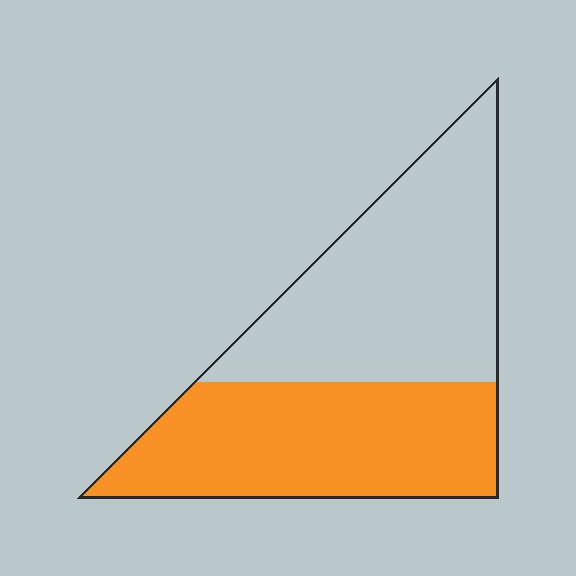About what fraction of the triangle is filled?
About one half (1/2).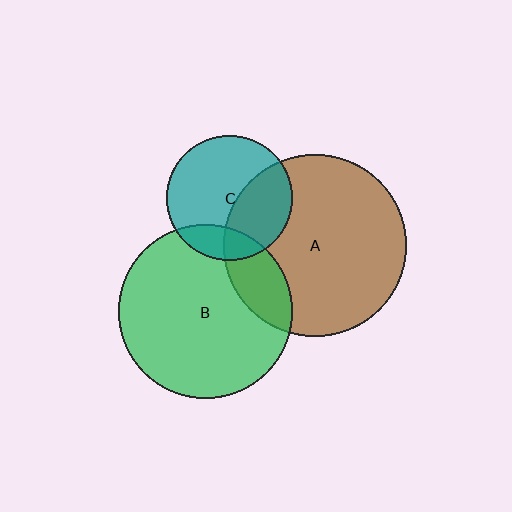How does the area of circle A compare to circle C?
Approximately 2.1 times.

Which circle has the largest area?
Circle A (brown).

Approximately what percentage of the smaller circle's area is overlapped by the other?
Approximately 35%.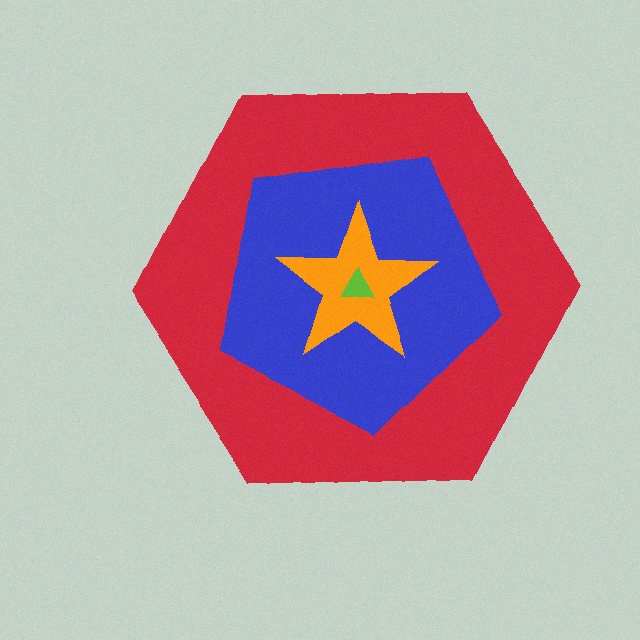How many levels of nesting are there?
4.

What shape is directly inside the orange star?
The lime triangle.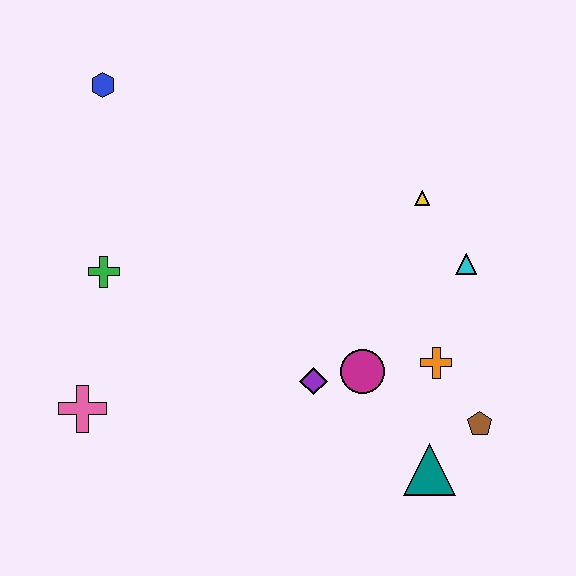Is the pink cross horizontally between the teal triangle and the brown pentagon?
No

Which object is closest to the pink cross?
The green cross is closest to the pink cross.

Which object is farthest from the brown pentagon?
The blue hexagon is farthest from the brown pentagon.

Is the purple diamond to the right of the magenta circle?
No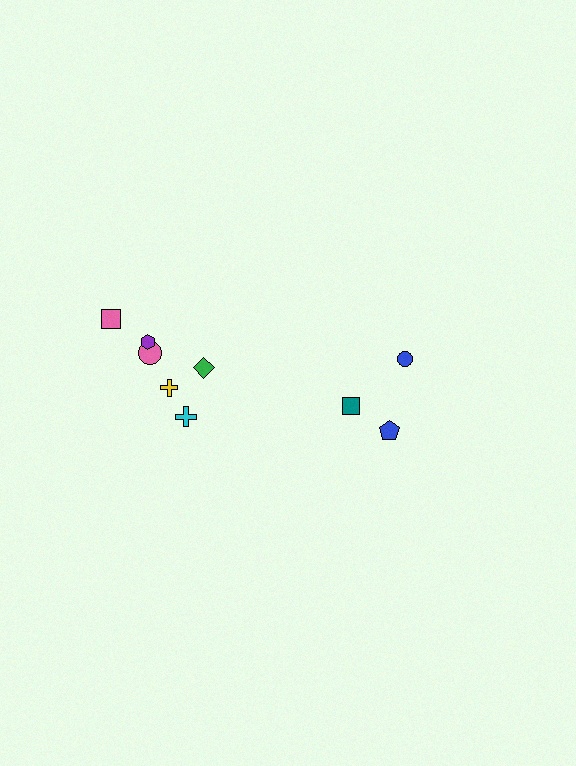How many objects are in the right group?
There are 3 objects.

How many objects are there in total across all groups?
There are 9 objects.